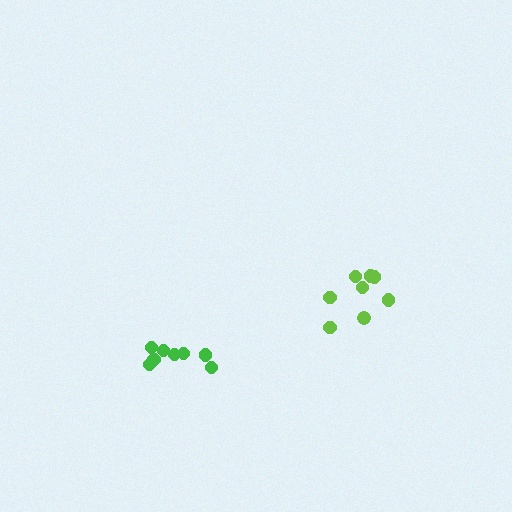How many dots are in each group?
Group 1: 8 dots, Group 2: 8 dots (16 total).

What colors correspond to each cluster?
The clusters are colored: green, lime.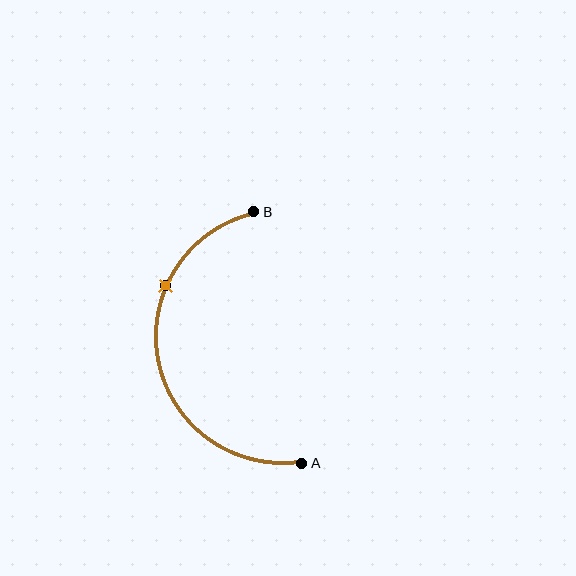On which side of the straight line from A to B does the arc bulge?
The arc bulges to the left of the straight line connecting A and B.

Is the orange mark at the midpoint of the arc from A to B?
No. The orange mark lies on the arc but is closer to endpoint B. The arc midpoint would be at the point on the curve equidistant along the arc from both A and B.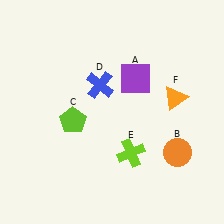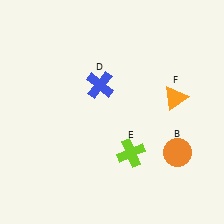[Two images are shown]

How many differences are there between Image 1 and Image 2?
There are 2 differences between the two images.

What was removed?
The lime pentagon (C), the purple square (A) were removed in Image 2.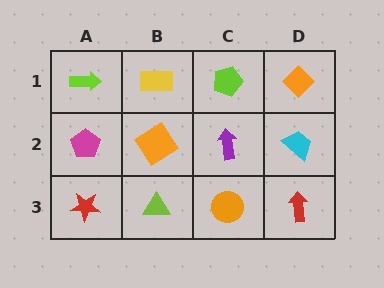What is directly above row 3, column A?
A magenta pentagon.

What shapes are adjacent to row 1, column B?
An orange diamond (row 2, column B), a lime arrow (row 1, column A), a lime pentagon (row 1, column C).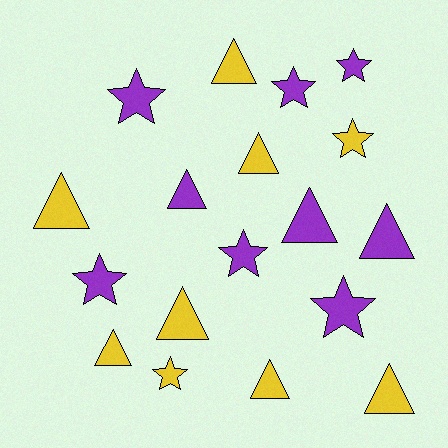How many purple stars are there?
There are 6 purple stars.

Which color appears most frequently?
Yellow, with 9 objects.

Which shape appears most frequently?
Triangle, with 10 objects.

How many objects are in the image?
There are 18 objects.